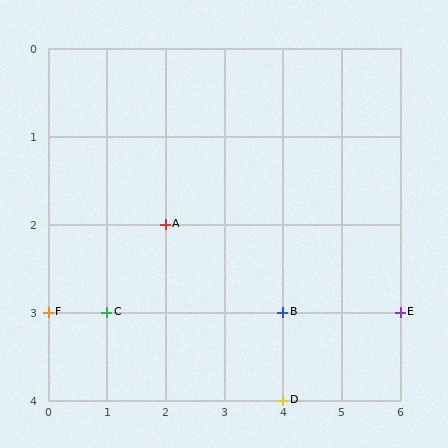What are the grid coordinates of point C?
Point C is at grid coordinates (1, 3).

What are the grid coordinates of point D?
Point D is at grid coordinates (4, 4).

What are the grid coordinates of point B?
Point B is at grid coordinates (4, 3).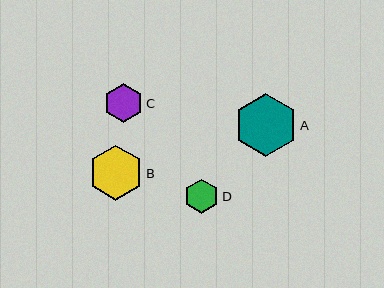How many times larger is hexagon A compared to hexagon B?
Hexagon A is approximately 1.1 times the size of hexagon B.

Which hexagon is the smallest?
Hexagon D is the smallest with a size of approximately 34 pixels.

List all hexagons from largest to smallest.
From largest to smallest: A, B, C, D.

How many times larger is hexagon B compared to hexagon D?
Hexagon B is approximately 1.6 times the size of hexagon D.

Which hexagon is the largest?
Hexagon A is the largest with a size of approximately 63 pixels.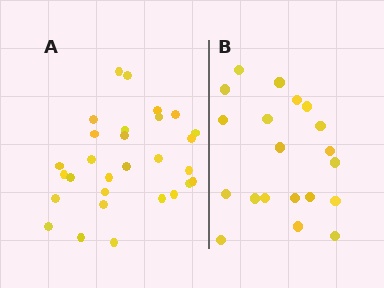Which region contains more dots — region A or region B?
Region A (the left region) has more dots.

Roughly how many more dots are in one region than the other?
Region A has roughly 8 or so more dots than region B.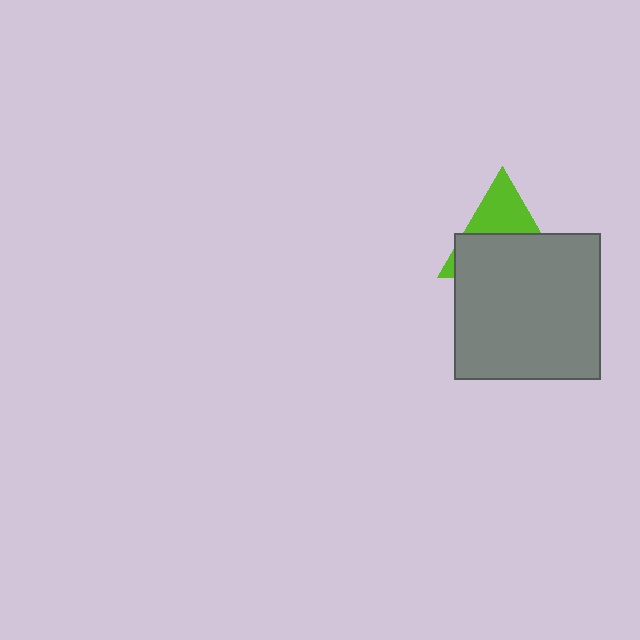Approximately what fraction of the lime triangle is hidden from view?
Roughly 60% of the lime triangle is hidden behind the gray square.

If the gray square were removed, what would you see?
You would see the complete lime triangle.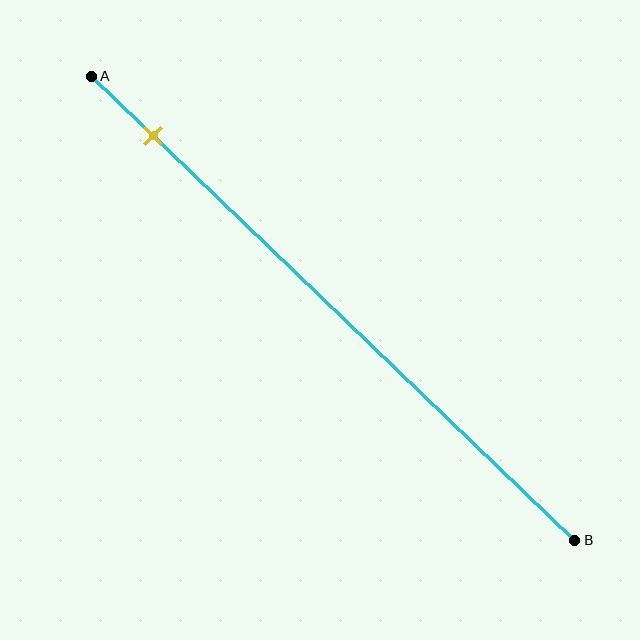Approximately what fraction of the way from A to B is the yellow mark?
The yellow mark is approximately 15% of the way from A to B.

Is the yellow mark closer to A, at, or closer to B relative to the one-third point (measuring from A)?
The yellow mark is closer to point A than the one-third point of segment AB.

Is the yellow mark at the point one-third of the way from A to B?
No, the mark is at about 15% from A, not at the 33% one-third point.